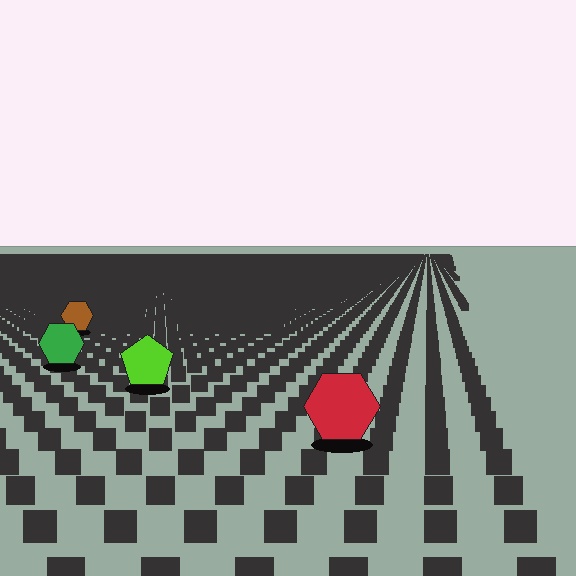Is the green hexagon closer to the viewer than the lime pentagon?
No. The lime pentagon is closer — you can tell from the texture gradient: the ground texture is coarser near it.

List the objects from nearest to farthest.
From nearest to farthest: the red hexagon, the lime pentagon, the green hexagon, the brown hexagon.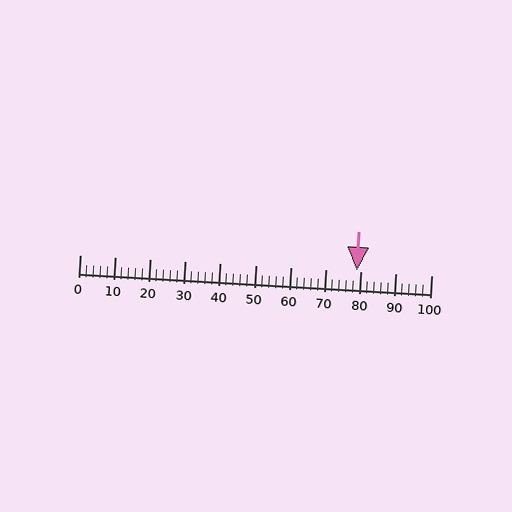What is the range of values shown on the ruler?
The ruler shows values from 0 to 100.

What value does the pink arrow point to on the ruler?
The pink arrow points to approximately 79.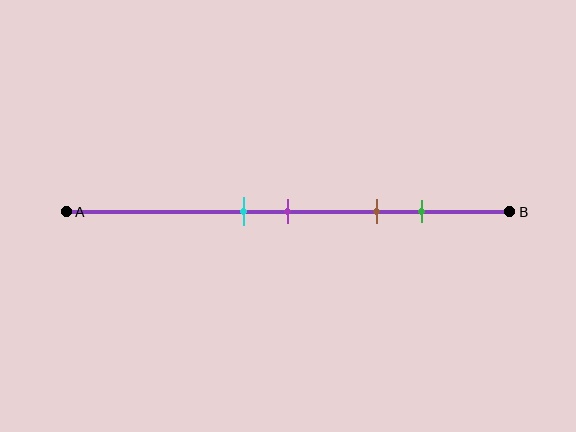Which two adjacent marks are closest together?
The cyan and purple marks are the closest adjacent pair.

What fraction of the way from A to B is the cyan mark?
The cyan mark is approximately 40% (0.4) of the way from A to B.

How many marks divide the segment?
There are 4 marks dividing the segment.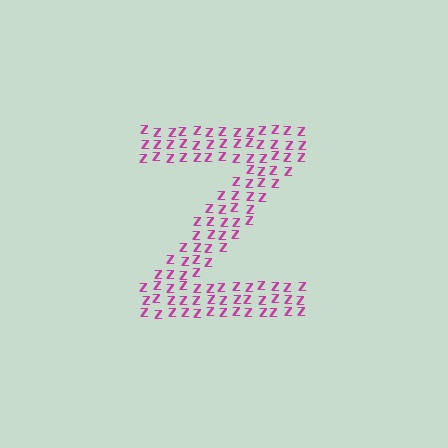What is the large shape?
The large shape is the letter Z.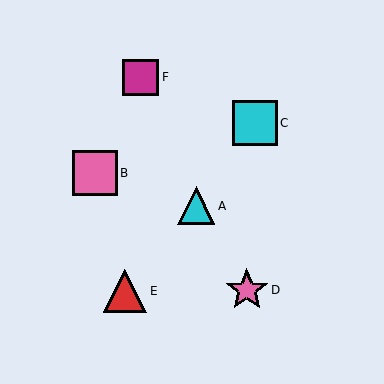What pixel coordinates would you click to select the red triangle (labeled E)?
Click at (125, 291) to select the red triangle E.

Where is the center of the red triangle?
The center of the red triangle is at (125, 291).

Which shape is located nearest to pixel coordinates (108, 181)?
The pink square (labeled B) at (95, 173) is nearest to that location.